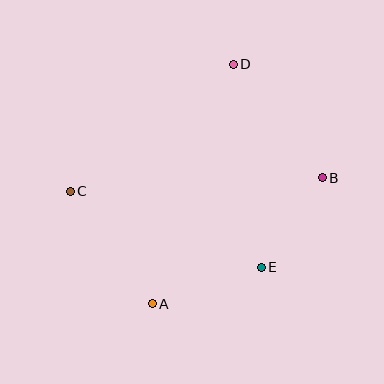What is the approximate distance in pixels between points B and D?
The distance between B and D is approximately 144 pixels.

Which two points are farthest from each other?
Points A and D are farthest from each other.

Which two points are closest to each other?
Points B and E are closest to each other.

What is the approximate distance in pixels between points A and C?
The distance between A and C is approximately 139 pixels.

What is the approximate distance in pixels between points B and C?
The distance between B and C is approximately 252 pixels.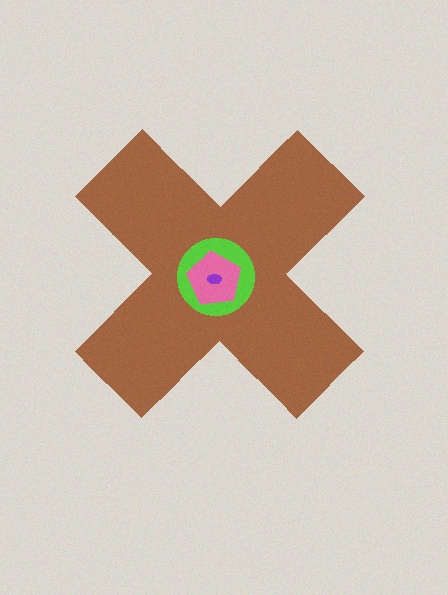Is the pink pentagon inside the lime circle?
Yes.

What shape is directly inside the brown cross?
The lime circle.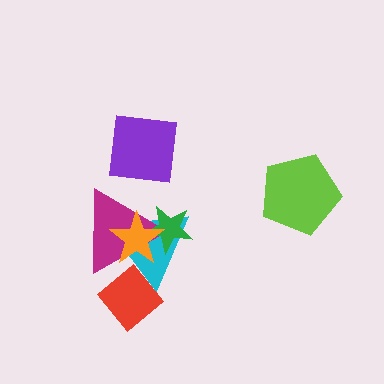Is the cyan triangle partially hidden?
Yes, it is partially covered by another shape.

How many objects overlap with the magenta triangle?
4 objects overlap with the magenta triangle.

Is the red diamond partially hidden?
Yes, it is partially covered by another shape.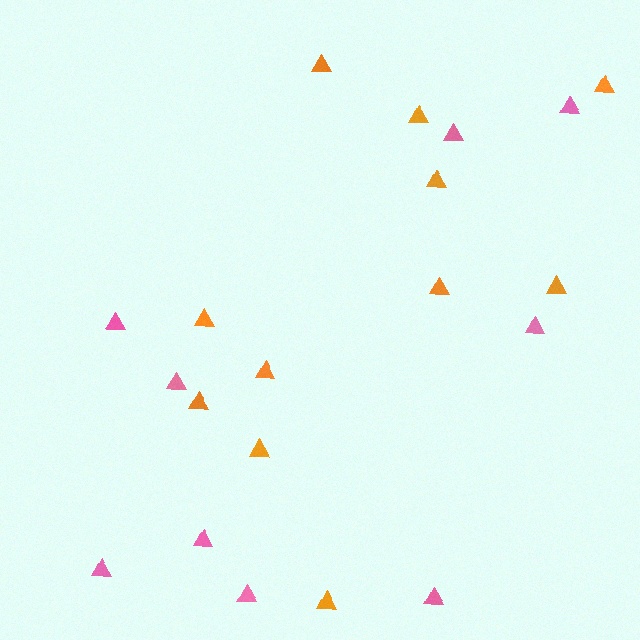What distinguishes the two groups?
There are 2 groups: one group of pink triangles (9) and one group of orange triangles (11).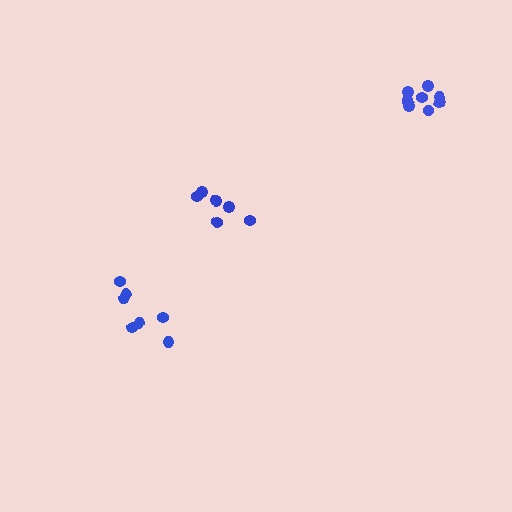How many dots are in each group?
Group 1: 7 dots, Group 2: 8 dots, Group 3: 6 dots (21 total).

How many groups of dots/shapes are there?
There are 3 groups.